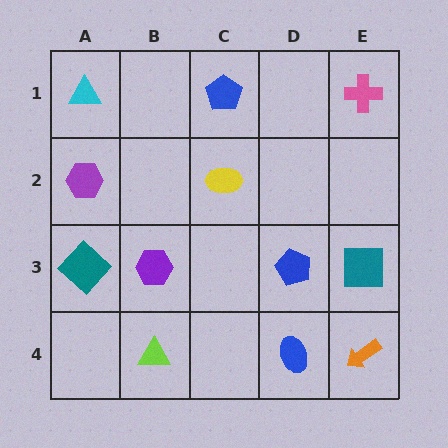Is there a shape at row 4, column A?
No, that cell is empty.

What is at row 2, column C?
A yellow ellipse.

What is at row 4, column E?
An orange arrow.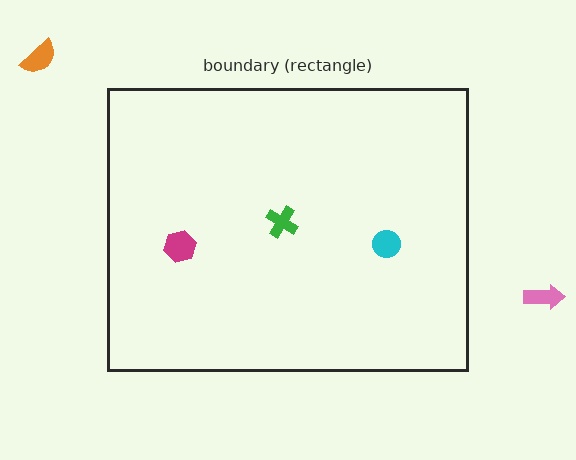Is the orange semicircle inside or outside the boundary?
Outside.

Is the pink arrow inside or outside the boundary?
Outside.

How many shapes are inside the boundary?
3 inside, 2 outside.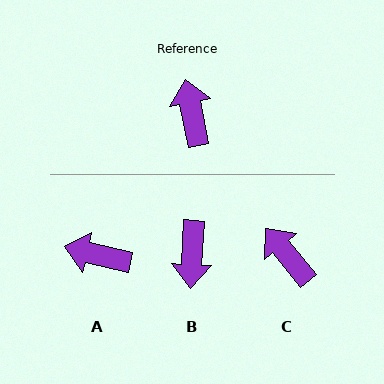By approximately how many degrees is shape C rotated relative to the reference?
Approximately 28 degrees counter-clockwise.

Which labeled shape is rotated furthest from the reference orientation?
B, about 166 degrees away.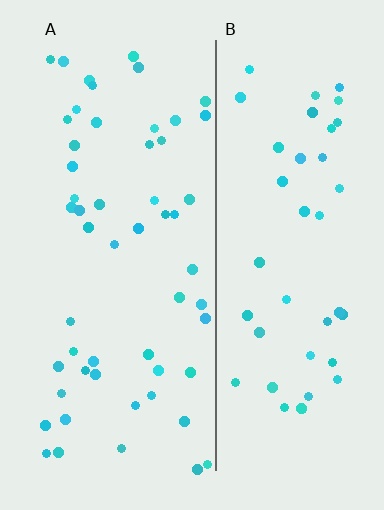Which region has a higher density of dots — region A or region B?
A (the left).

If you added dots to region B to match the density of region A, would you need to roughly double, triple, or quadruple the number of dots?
Approximately double.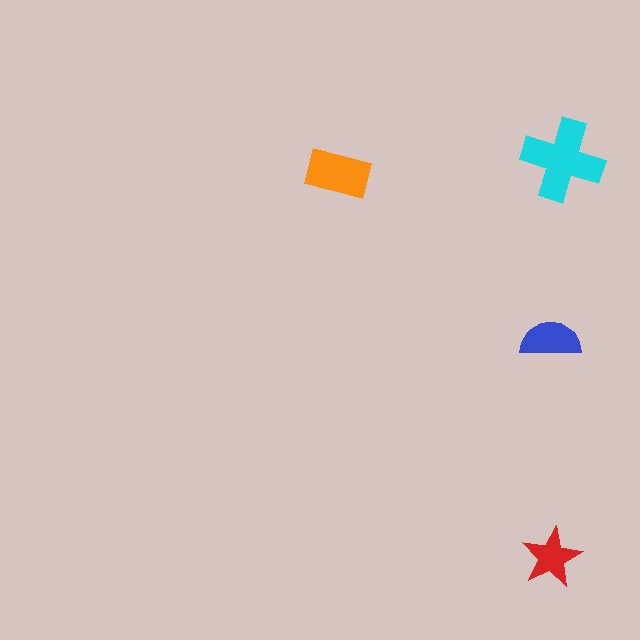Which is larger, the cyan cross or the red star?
The cyan cross.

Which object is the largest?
The cyan cross.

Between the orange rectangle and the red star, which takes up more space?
The orange rectangle.